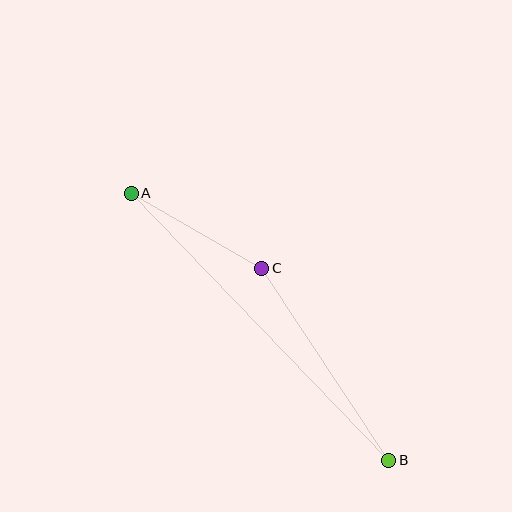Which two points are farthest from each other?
Points A and B are farthest from each other.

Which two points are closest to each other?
Points A and C are closest to each other.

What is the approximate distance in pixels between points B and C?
The distance between B and C is approximately 230 pixels.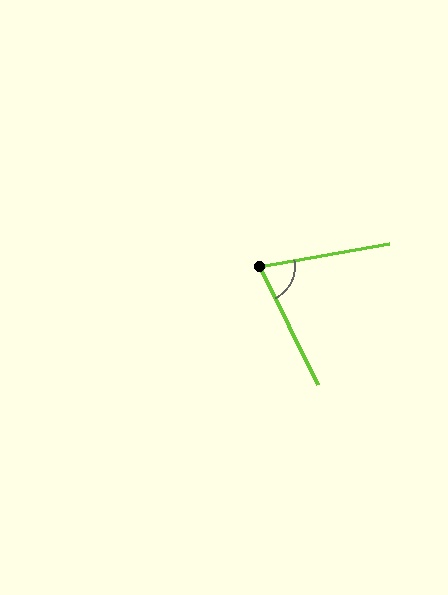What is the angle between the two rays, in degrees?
Approximately 74 degrees.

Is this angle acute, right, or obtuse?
It is acute.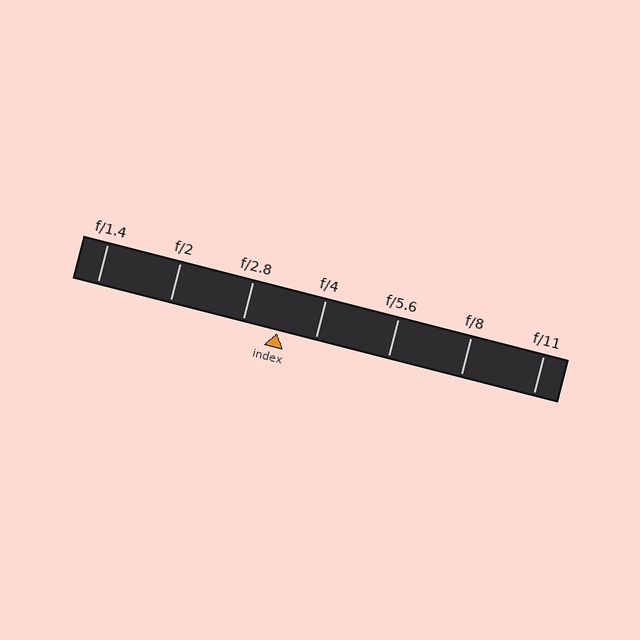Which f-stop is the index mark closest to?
The index mark is closest to f/2.8.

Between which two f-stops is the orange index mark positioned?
The index mark is between f/2.8 and f/4.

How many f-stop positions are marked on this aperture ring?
There are 7 f-stop positions marked.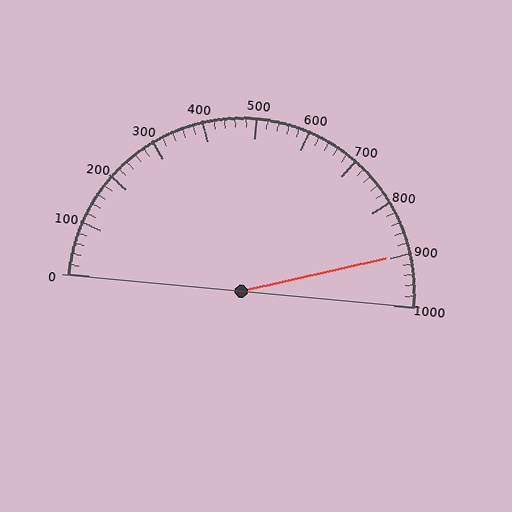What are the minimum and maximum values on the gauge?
The gauge ranges from 0 to 1000.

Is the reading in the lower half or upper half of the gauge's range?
The reading is in the upper half of the range (0 to 1000).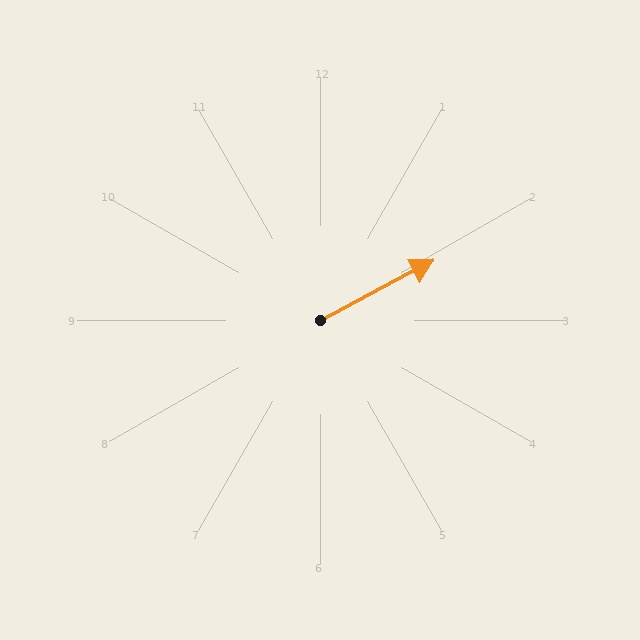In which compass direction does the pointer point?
Northeast.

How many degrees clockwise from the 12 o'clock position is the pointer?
Approximately 62 degrees.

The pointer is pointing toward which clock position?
Roughly 2 o'clock.